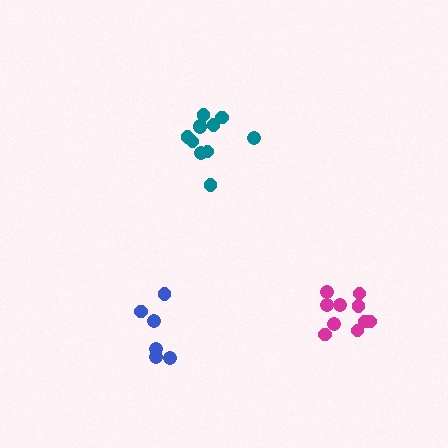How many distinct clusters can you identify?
There are 3 distinct clusters.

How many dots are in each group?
Group 1: 6 dots, Group 2: 10 dots, Group 3: 11 dots (27 total).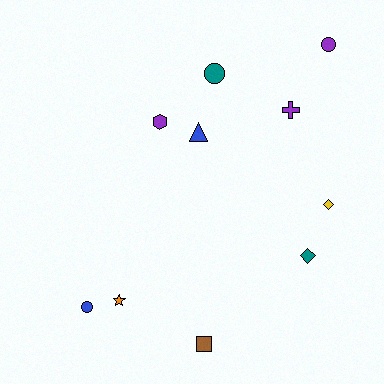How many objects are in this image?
There are 10 objects.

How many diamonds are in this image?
There are 2 diamonds.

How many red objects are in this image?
There are no red objects.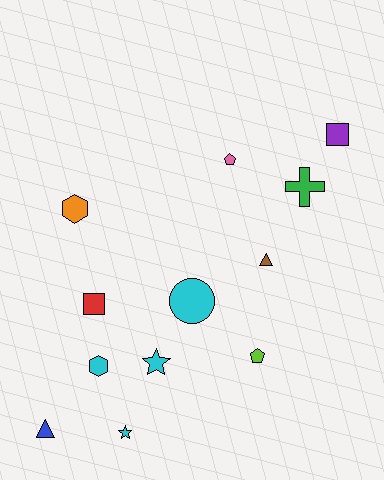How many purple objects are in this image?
There is 1 purple object.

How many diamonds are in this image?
There are no diamonds.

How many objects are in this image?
There are 12 objects.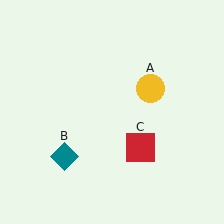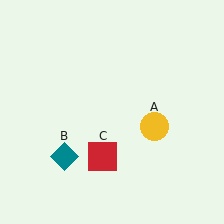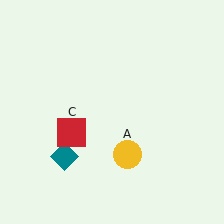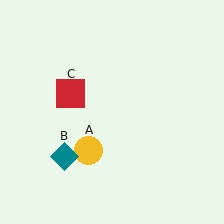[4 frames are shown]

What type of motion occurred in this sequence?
The yellow circle (object A), red square (object C) rotated clockwise around the center of the scene.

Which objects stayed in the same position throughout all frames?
Teal diamond (object B) remained stationary.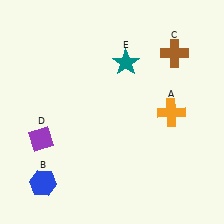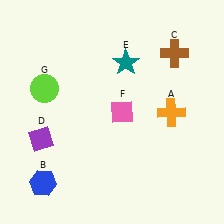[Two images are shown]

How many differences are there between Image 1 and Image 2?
There are 2 differences between the two images.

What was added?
A pink diamond (F), a lime circle (G) were added in Image 2.